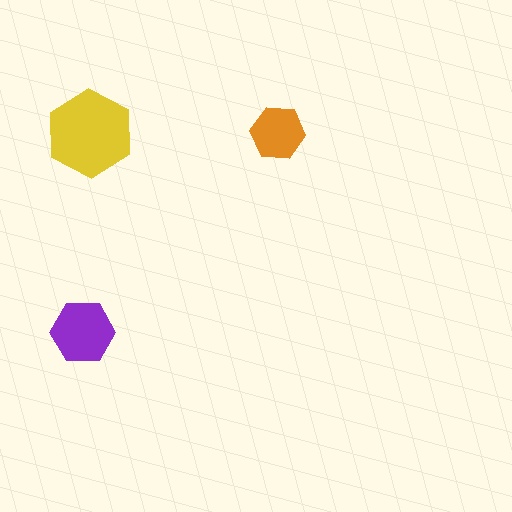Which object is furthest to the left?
The purple hexagon is leftmost.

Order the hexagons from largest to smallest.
the yellow one, the purple one, the orange one.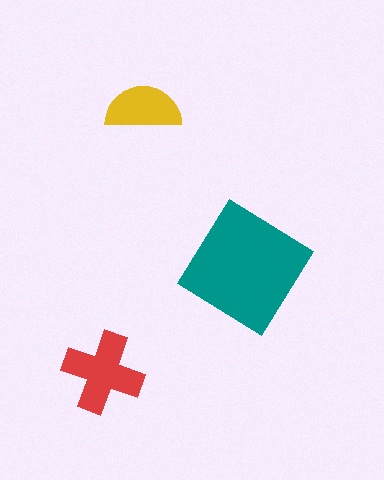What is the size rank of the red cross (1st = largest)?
2nd.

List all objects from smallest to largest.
The yellow semicircle, the red cross, the teal diamond.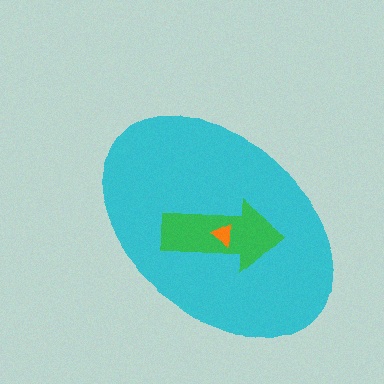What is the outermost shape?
The cyan ellipse.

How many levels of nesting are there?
3.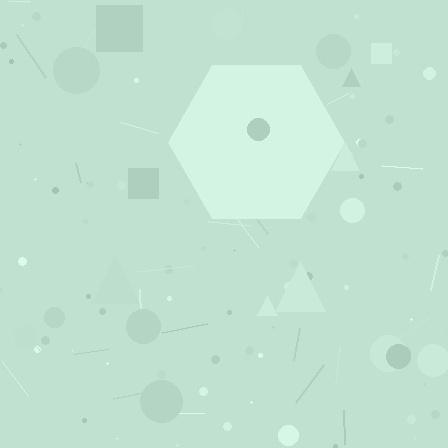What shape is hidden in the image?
A hexagon is hidden in the image.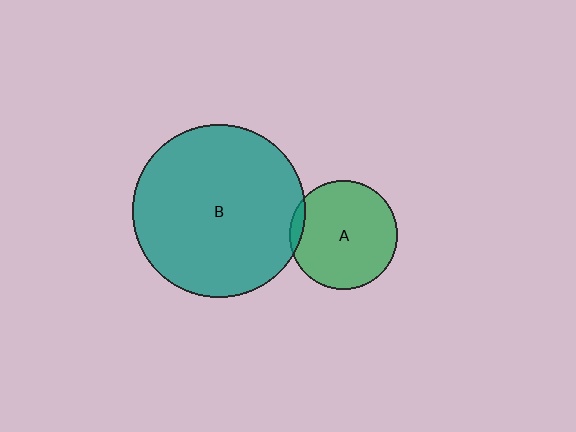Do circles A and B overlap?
Yes.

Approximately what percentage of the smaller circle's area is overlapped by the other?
Approximately 5%.